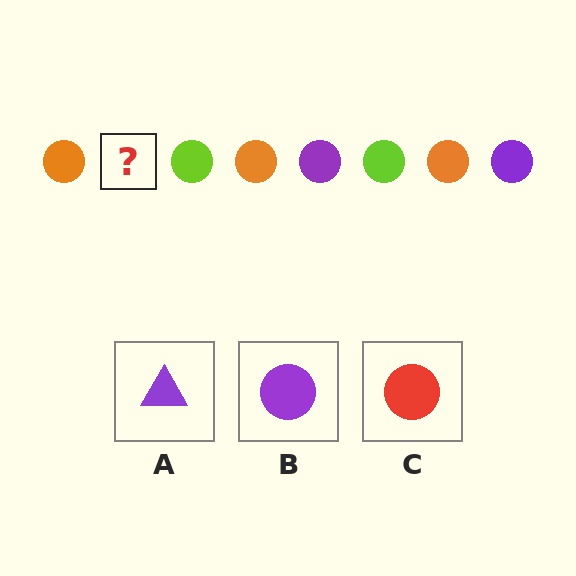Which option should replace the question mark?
Option B.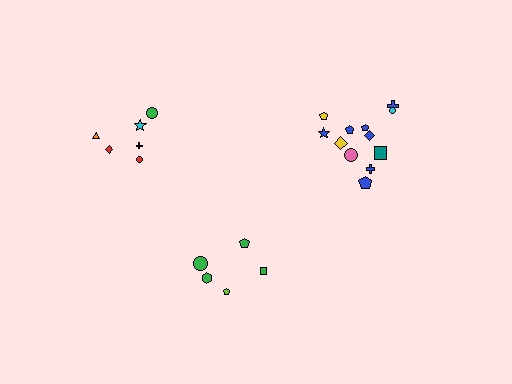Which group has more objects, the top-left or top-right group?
The top-right group.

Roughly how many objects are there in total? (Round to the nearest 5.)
Roughly 25 objects in total.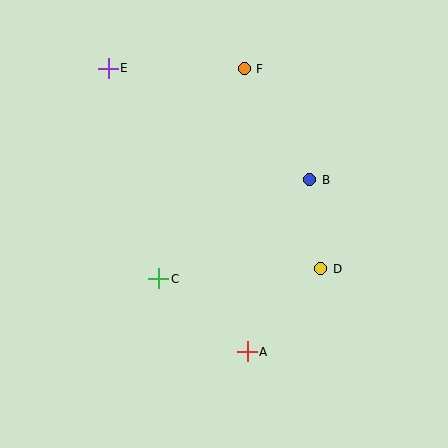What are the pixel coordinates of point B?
Point B is at (310, 180).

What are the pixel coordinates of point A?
Point A is at (247, 352).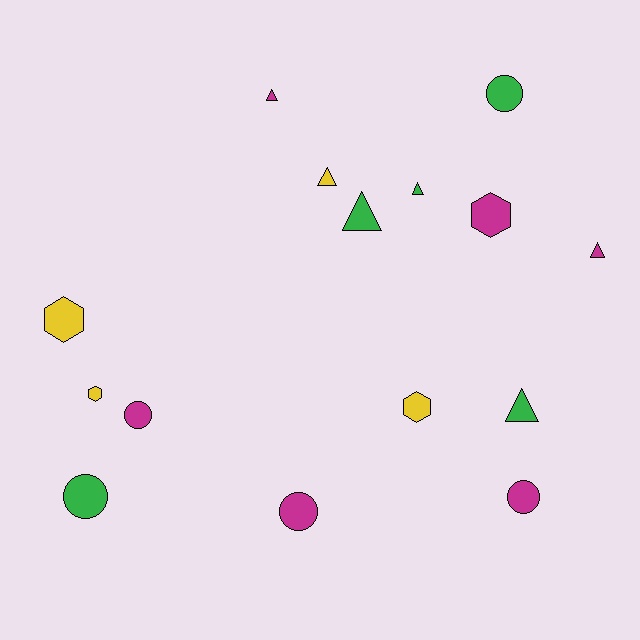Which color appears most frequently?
Magenta, with 6 objects.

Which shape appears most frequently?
Triangle, with 6 objects.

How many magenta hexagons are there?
There is 1 magenta hexagon.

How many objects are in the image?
There are 15 objects.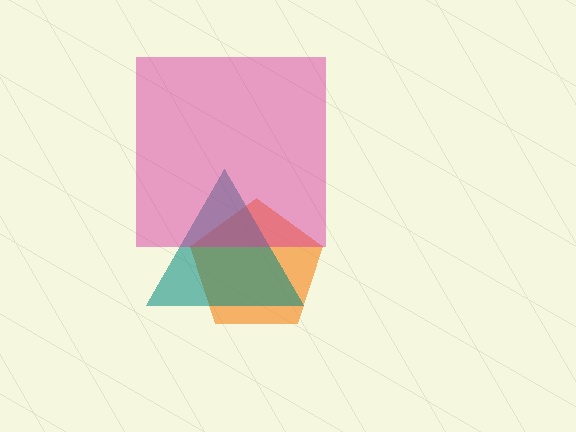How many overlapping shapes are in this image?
There are 3 overlapping shapes in the image.